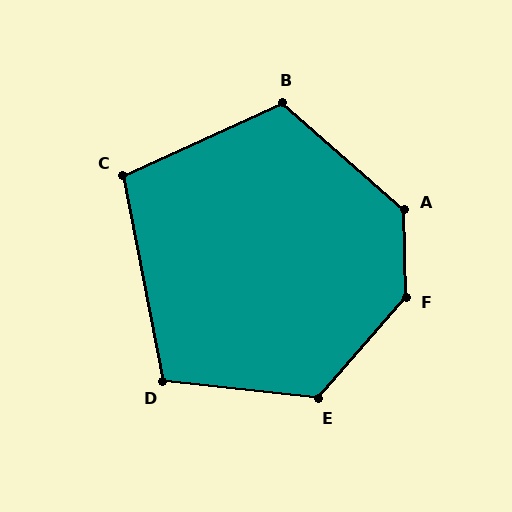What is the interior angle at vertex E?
Approximately 124 degrees (obtuse).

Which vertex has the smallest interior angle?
C, at approximately 103 degrees.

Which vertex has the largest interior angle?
F, at approximately 138 degrees.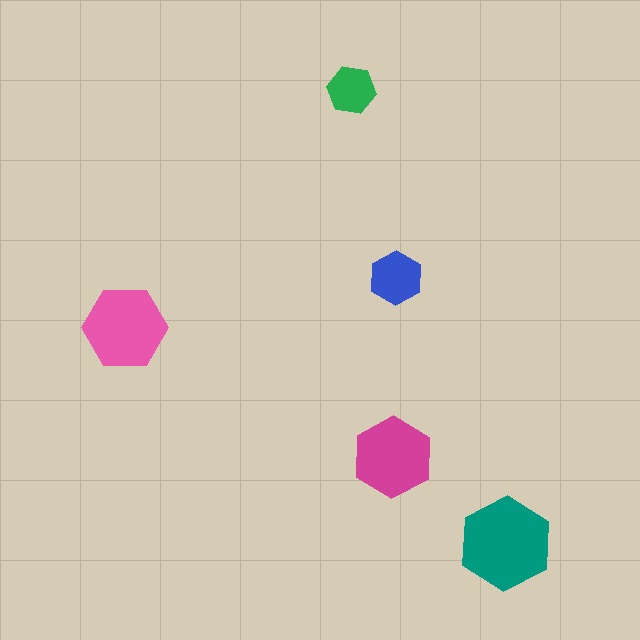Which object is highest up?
The green hexagon is topmost.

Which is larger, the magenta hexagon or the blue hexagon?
The magenta one.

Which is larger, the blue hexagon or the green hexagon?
The blue one.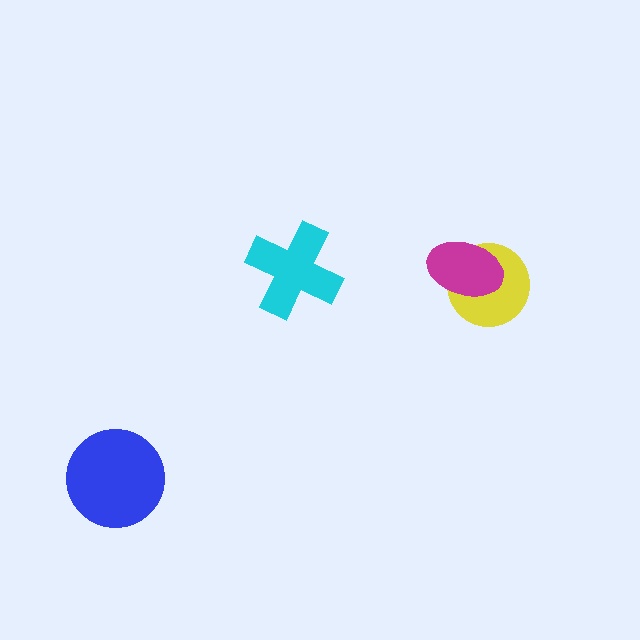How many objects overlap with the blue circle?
0 objects overlap with the blue circle.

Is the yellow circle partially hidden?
Yes, it is partially covered by another shape.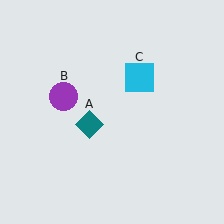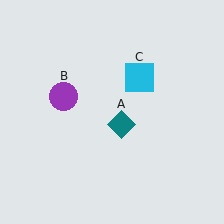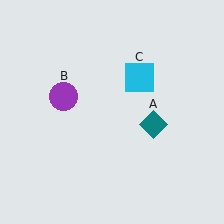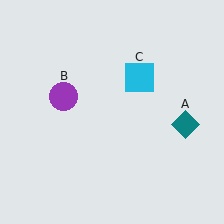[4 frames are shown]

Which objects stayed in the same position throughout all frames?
Purple circle (object B) and cyan square (object C) remained stationary.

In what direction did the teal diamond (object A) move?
The teal diamond (object A) moved right.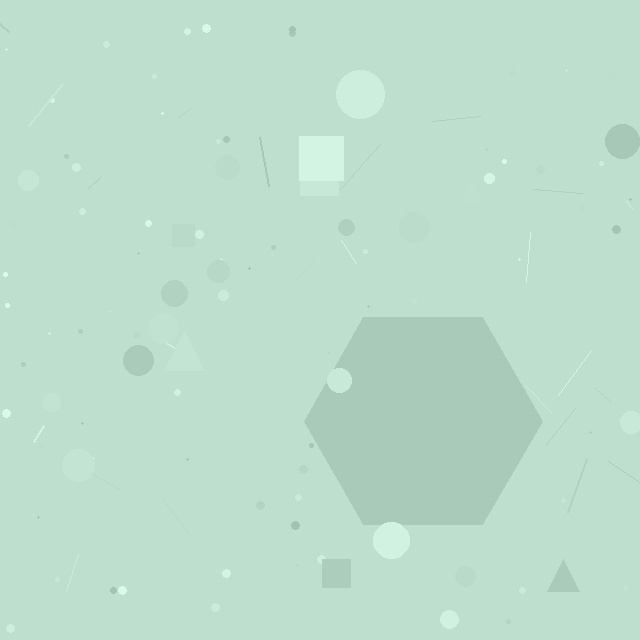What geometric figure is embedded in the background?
A hexagon is embedded in the background.